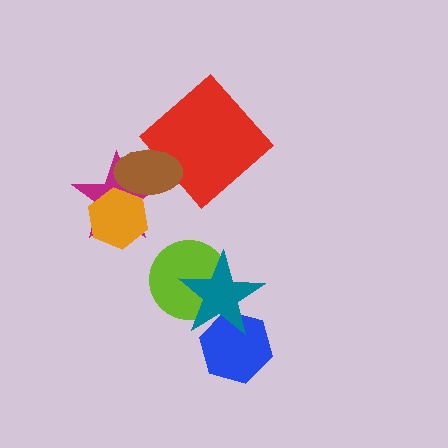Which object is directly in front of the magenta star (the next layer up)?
The orange hexagon is directly in front of the magenta star.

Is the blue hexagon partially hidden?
Yes, it is partially covered by another shape.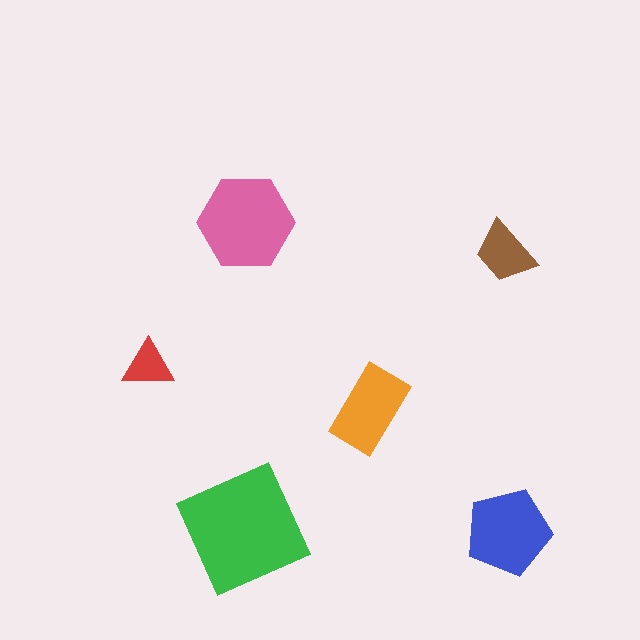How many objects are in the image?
There are 6 objects in the image.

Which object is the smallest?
The red triangle.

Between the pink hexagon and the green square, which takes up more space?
The green square.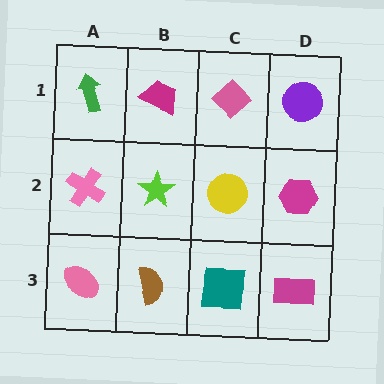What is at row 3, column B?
A brown semicircle.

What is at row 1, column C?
A pink diamond.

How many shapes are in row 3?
4 shapes.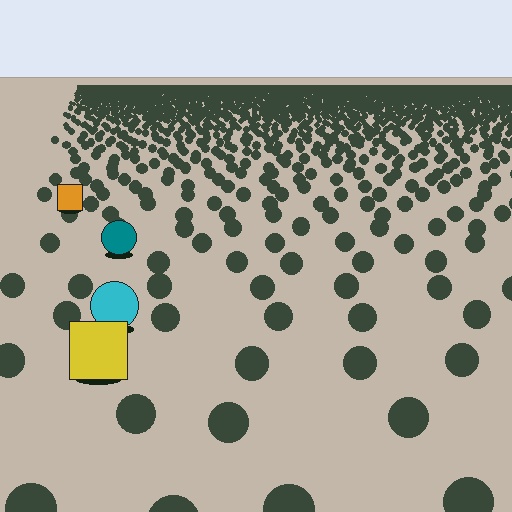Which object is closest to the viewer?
The yellow square is closest. The texture marks near it are larger and more spread out.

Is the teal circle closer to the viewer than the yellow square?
No. The yellow square is closer — you can tell from the texture gradient: the ground texture is coarser near it.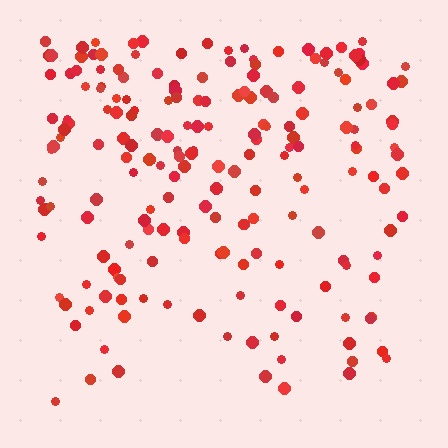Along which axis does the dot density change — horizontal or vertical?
Vertical.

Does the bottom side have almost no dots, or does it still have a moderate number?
Still a moderate number, just noticeably fewer than the top.